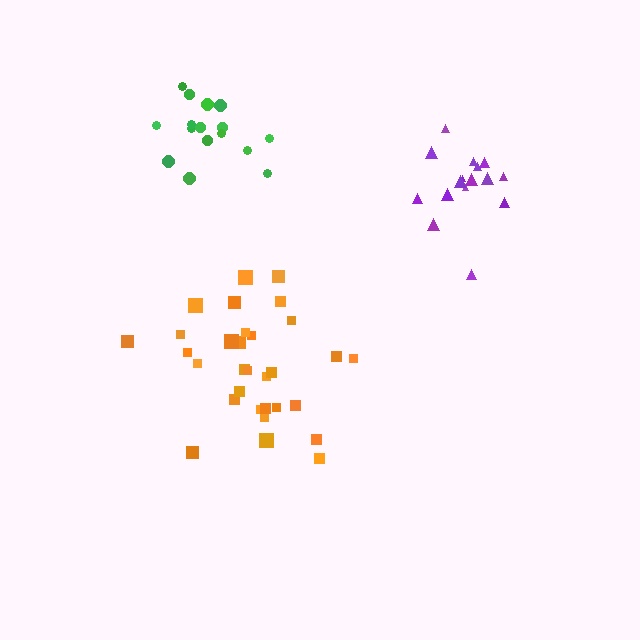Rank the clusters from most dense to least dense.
purple, orange, green.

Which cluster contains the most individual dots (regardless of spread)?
Orange (31).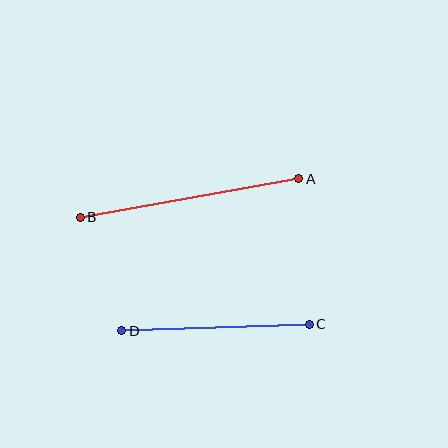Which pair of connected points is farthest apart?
Points A and B are farthest apart.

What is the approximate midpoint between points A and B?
The midpoint is at approximately (190, 198) pixels.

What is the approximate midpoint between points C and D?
The midpoint is at approximately (215, 328) pixels.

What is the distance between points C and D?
The distance is approximately 188 pixels.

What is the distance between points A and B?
The distance is approximately 222 pixels.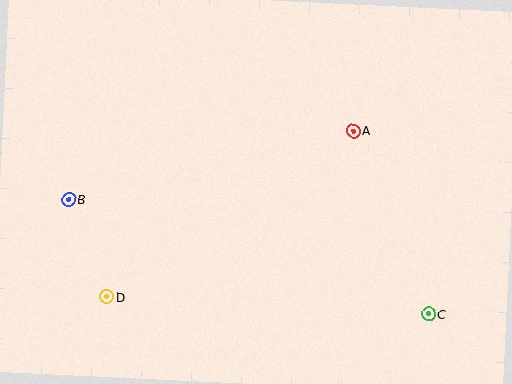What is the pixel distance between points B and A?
The distance between B and A is 293 pixels.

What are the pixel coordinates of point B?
Point B is at (69, 199).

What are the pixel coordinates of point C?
Point C is at (429, 314).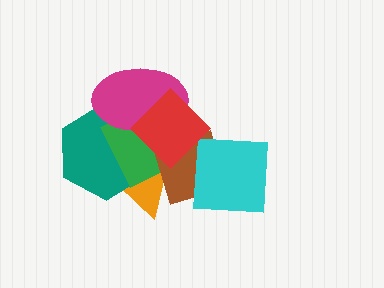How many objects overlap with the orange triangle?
5 objects overlap with the orange triangle.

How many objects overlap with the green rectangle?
5 objects overlap with the green rectangle.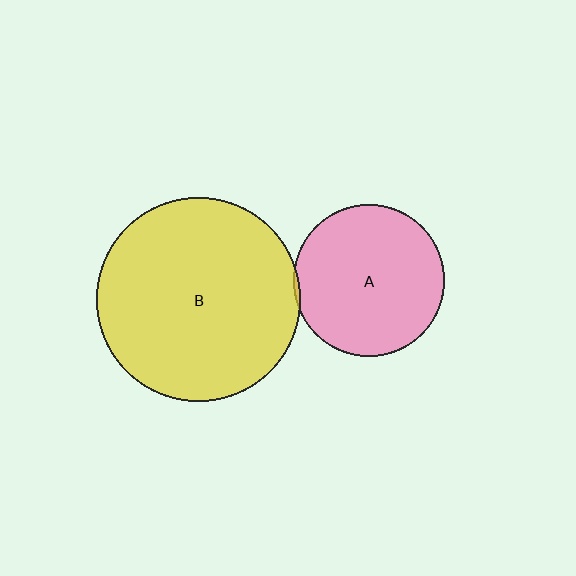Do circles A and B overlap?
Yes.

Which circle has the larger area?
Circle B (yellow).